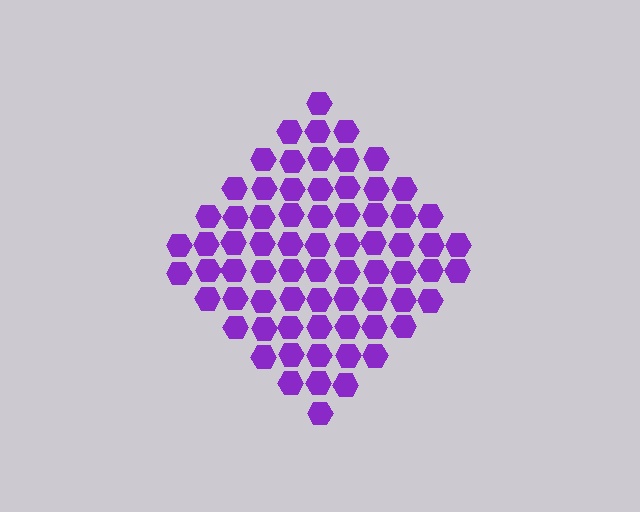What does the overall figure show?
The overall figure shows a diamond.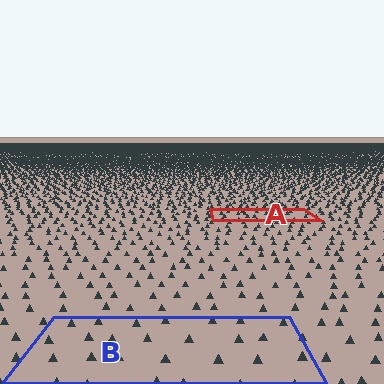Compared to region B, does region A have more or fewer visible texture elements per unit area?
Region A has more texture elements per unit area — they are packed more densely because it is farther away.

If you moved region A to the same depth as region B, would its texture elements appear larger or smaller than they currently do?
They would appear larger. At a closer depth, the same texture elements are projected at a bigger on-screen size.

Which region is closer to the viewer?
Region B is closer. The texture elements there are larger and more spread out.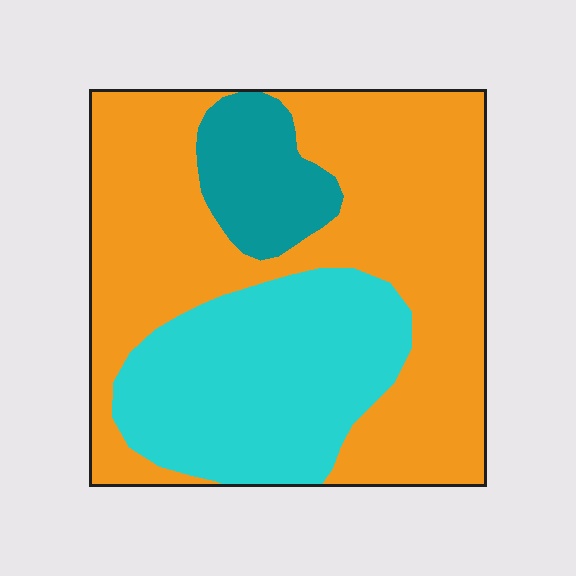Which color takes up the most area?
Orange, at roughly 60%.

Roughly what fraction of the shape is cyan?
Cyan covers 30% of the shape.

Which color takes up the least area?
Teal, at roughly 10%.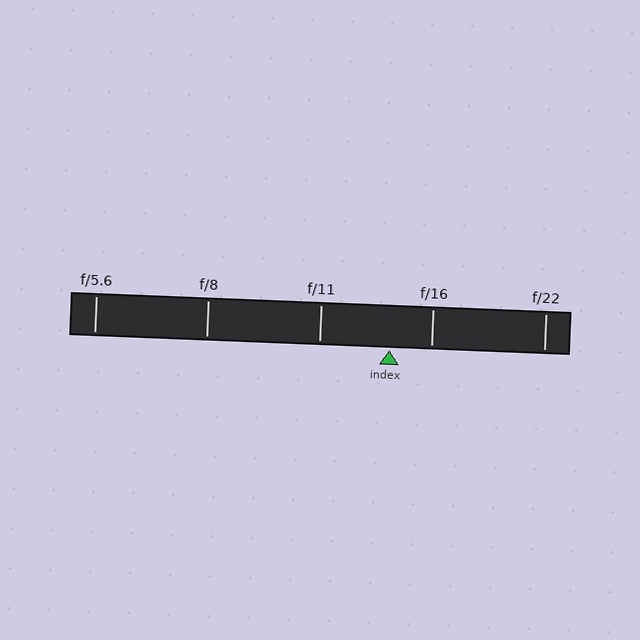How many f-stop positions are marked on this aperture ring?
There are 5 f-stop positions marked.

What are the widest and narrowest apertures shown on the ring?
The widest aperture shown is f/5.6 and the narrowest is f/22.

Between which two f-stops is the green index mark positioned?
The index mark is between f/11 and f/16.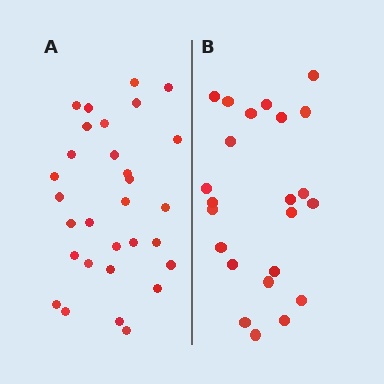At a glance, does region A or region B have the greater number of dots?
Region A (the left region) has more dots.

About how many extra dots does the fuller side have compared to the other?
Region A has roughly 8 or so more dots than region B.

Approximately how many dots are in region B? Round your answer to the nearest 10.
About 20 dots. (The exact count is 23, which rounds to 20.)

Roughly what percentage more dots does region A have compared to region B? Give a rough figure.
About 30% more.